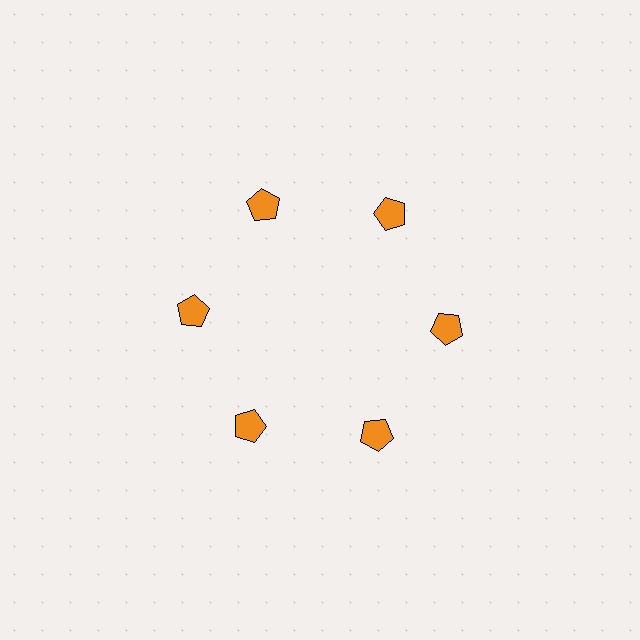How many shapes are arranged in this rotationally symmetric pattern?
There are 6 shapes, arranged in 6 groups of 1.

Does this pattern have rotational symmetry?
Yes, this pattern has 6-fold rotational symmetry. It looks the same after rotating 60 degrees around the center.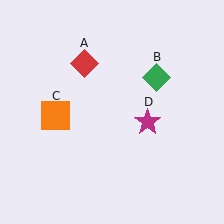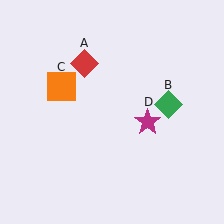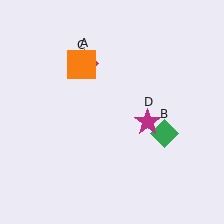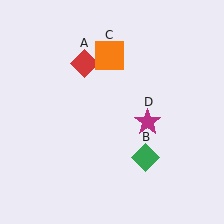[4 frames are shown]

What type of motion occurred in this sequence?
The green diamond (object B), orange square (object C) rotated clockwise around the center of the scene.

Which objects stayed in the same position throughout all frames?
Red diamond (object A) and magenta star (object D) remained stationary.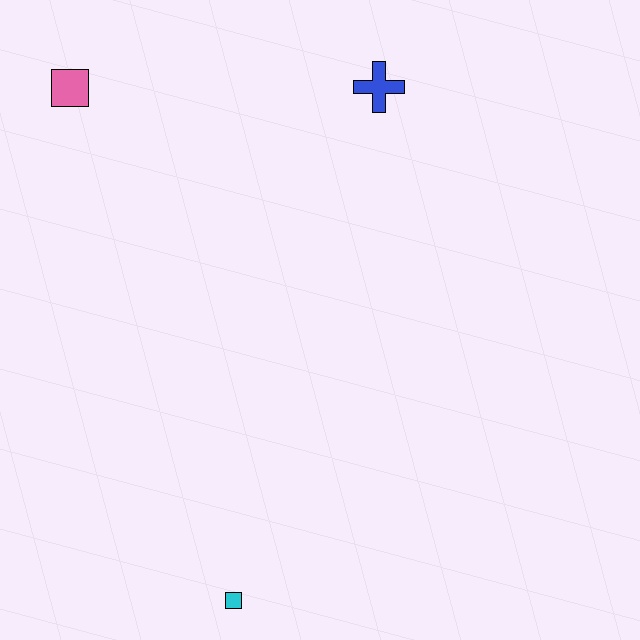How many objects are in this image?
There are 3 objects.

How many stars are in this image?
There are no stars.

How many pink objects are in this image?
There is 1 pink object.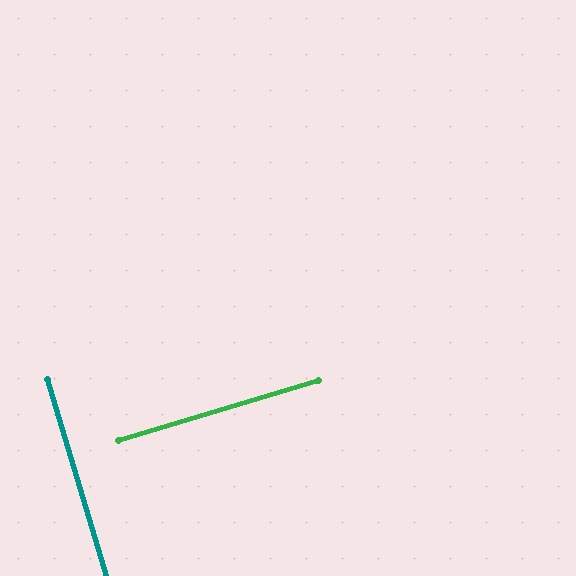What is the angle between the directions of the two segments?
Approximately 90 degrees.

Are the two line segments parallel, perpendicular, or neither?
Perpendicular — they meet at approximately 90°.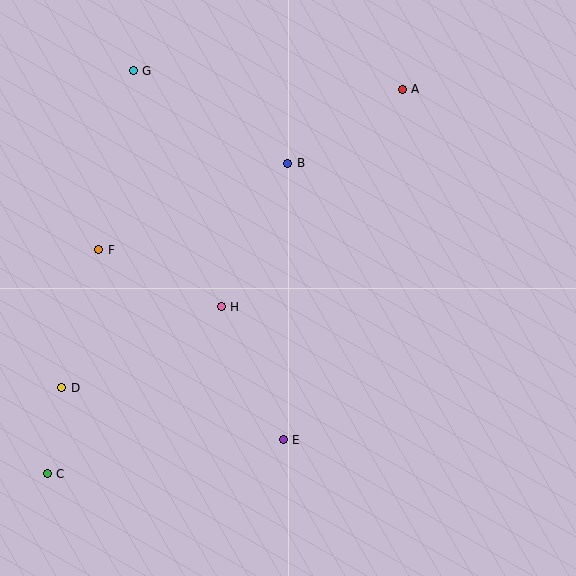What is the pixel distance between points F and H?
The distance between F and H is 135 pixels.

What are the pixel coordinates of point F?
Point F is at (99, 250).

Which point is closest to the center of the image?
Point H at (221, 307) is closest to the center.